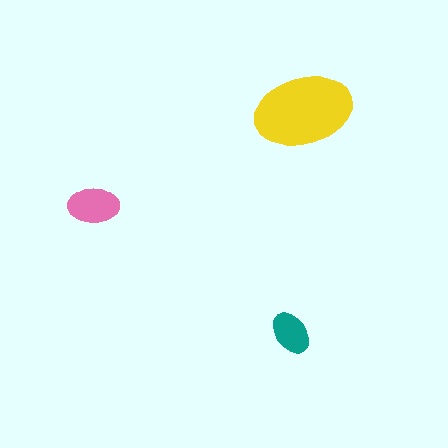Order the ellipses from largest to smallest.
the yellow one, the pink one, the teal one.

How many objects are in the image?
There are 3 objects in the image.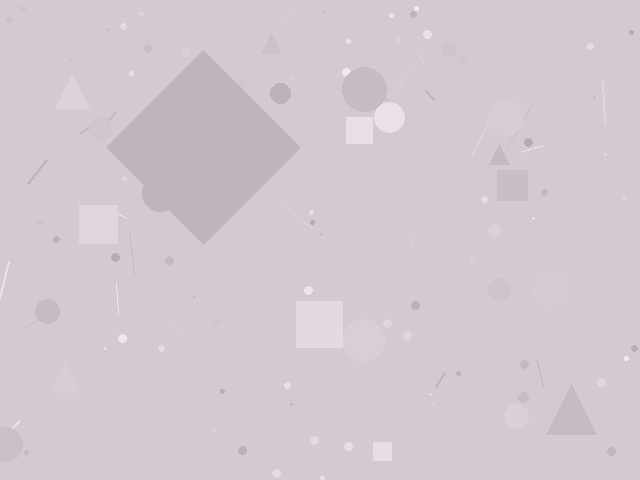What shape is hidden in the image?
A diamond is hidden in the image.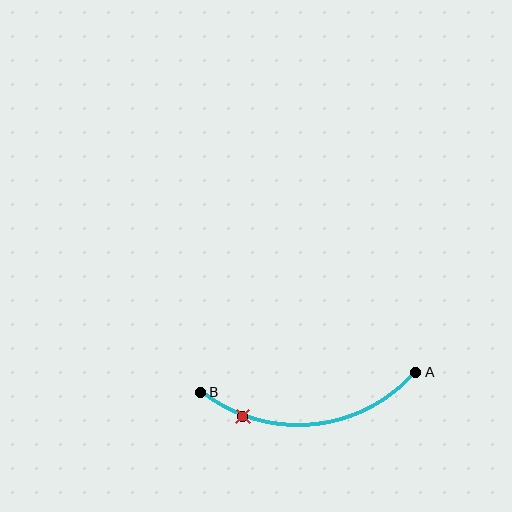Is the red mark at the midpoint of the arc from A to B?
No. The red mark lies on the arc but is closer to endpoint B. The arc midpoint would be at the point on the curve equidistant along the arc from both A and B.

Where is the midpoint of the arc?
The arc midpoint is the point on the curve farthest from the straight line joining A and B. It sits below that line.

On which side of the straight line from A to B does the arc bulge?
The arc bulges below the straight line connecting A and B.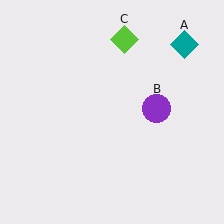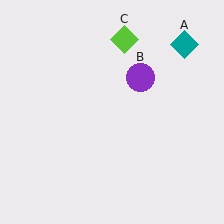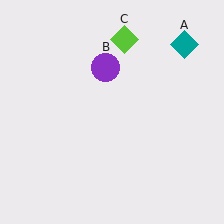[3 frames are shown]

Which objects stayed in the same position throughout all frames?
Teal diamond (object A) and lime diamond (object C) remained stationary.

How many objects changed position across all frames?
1 object changed position: purple circle (object B).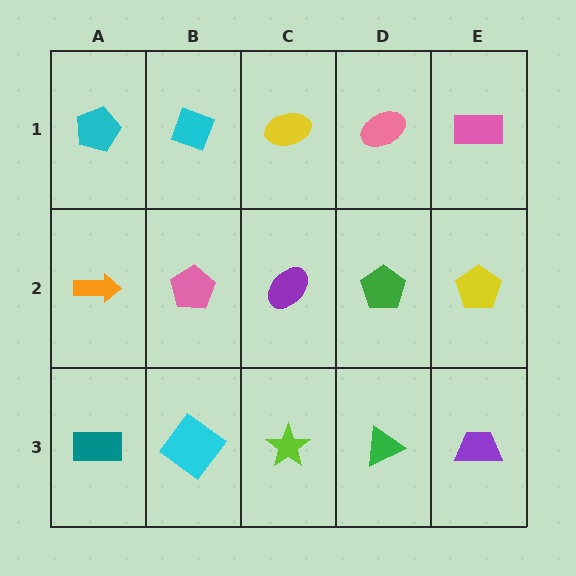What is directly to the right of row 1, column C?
A pink ellipse.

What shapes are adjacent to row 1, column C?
A purple ellipse (row 2, column C), a cyan diamond (row 1, column B), a pink ellipse (row 1, column D).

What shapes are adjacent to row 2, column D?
A pink ellipse (row 1, column D), a green triangle (row 3, column D), a purple ellipse (row 2, column C), a yellow pentagon (row 2, column E).